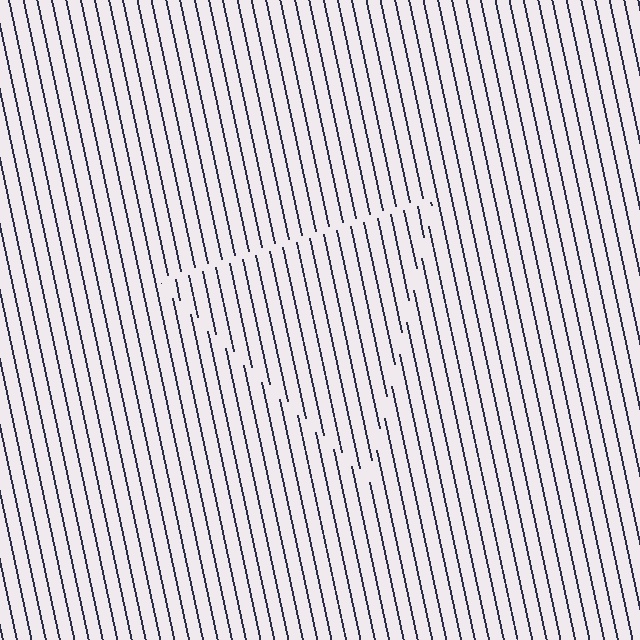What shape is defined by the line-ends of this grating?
An illusory triangle. The interior of the shape contains the same grating, shifted by half a period — the contour is defined by the phase discontinuity where line-ends from the inner and outer gratings abut.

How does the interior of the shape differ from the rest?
The interior of the shape contains the same grating, shifted by half a period — the contour is defined by the phase discontinuity where line-ends from the inner and outer gratings abut.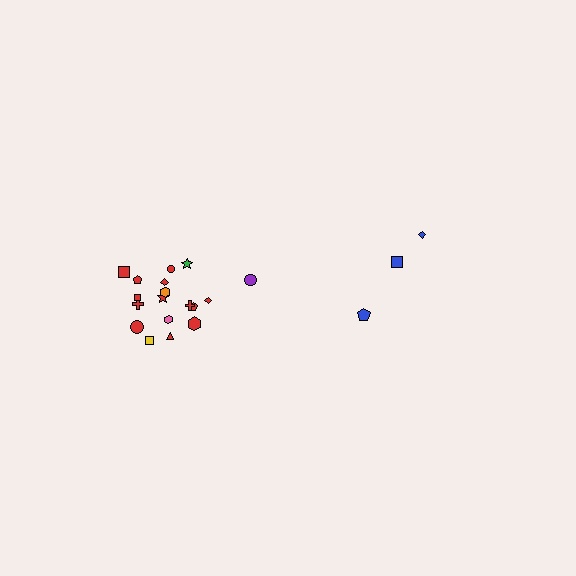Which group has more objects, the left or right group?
The left group.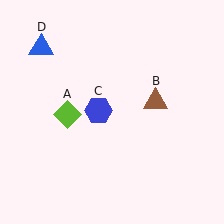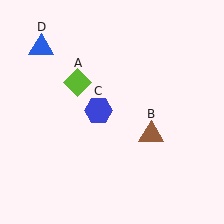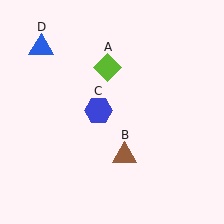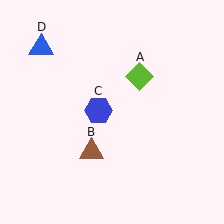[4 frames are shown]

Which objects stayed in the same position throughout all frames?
Blue hexagon (object C) and blue triangle (object D) remained stationary.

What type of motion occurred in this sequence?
The lime diamond (object A), brown triangle (object B) rotated clockwise around the center of the scene.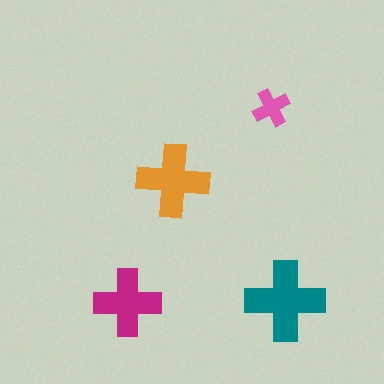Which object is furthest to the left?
The magenta cross is leftmost.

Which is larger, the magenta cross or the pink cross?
The magenta one.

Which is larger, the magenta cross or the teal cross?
The teal one.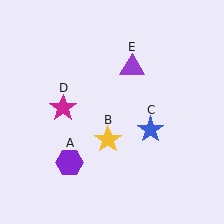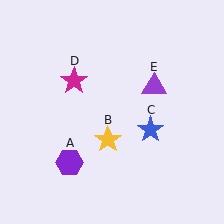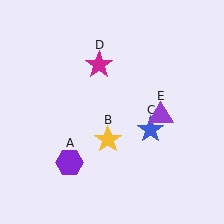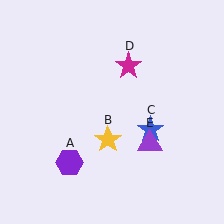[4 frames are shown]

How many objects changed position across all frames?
2 objects changed position: magenta star (object D), purple triangle (object E).